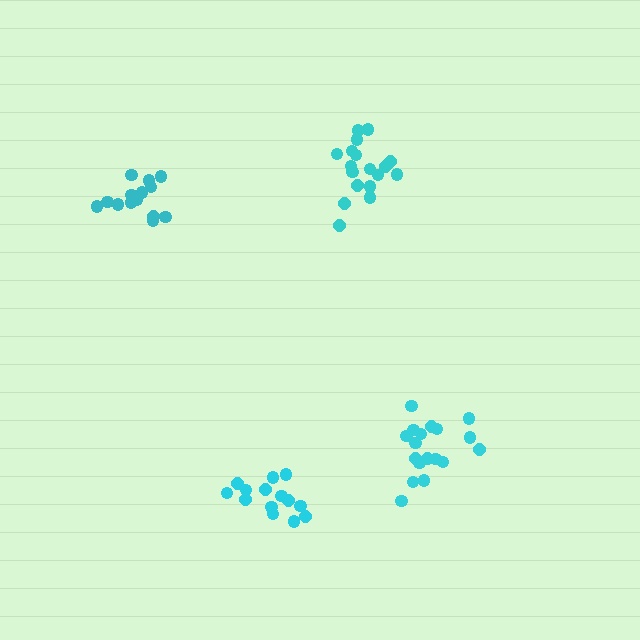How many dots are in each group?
Group 1: 14 dots, Group 2: 18 dots, Group 3: 14 dots, Group 4: 18 dots (64 total).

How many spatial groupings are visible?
There are 4 spatial groupings.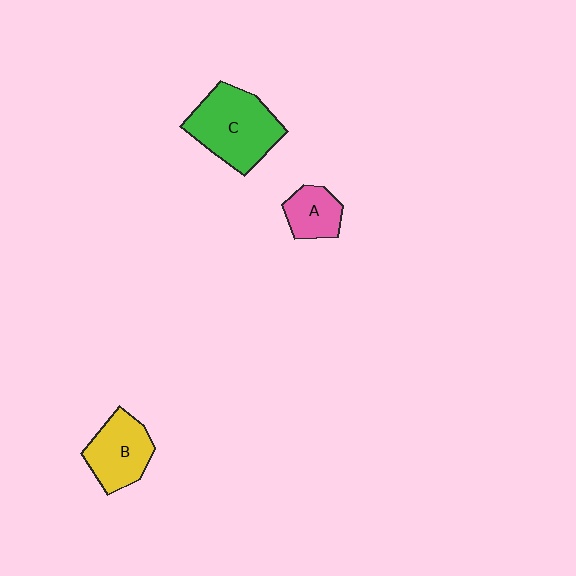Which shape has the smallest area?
Shape A (pink).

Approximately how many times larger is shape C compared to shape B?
Approximately 1.4 times.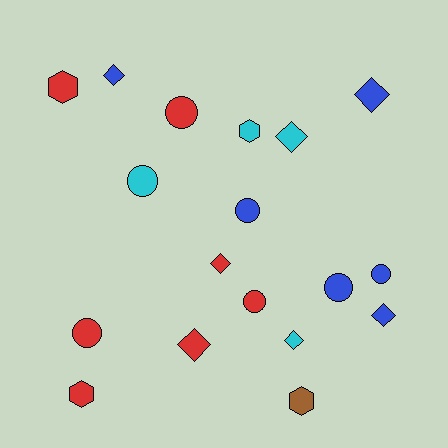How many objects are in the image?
There are 18 objects.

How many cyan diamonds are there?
There are 2 cyan diamonds.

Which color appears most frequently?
Red, with 7 objects.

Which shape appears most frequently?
Circle, with 7 objects.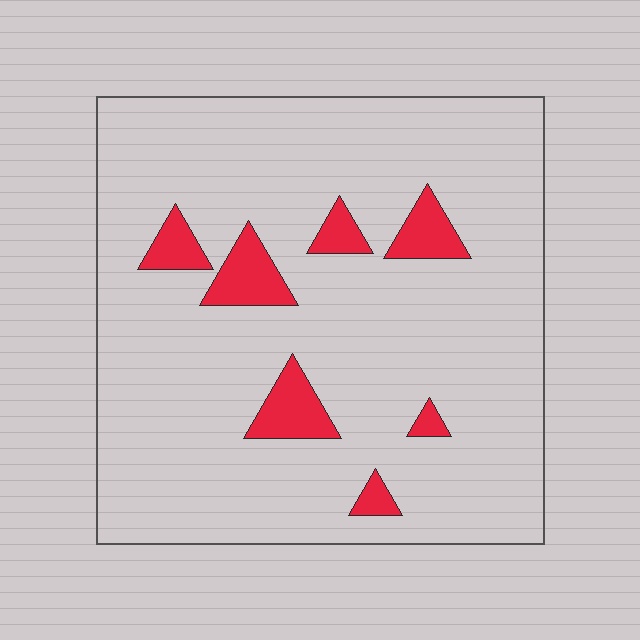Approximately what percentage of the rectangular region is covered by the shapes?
Approximately 10%.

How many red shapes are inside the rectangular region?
7.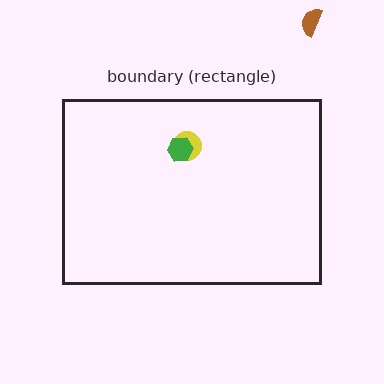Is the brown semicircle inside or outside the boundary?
Outside.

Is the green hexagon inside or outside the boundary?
Inside.